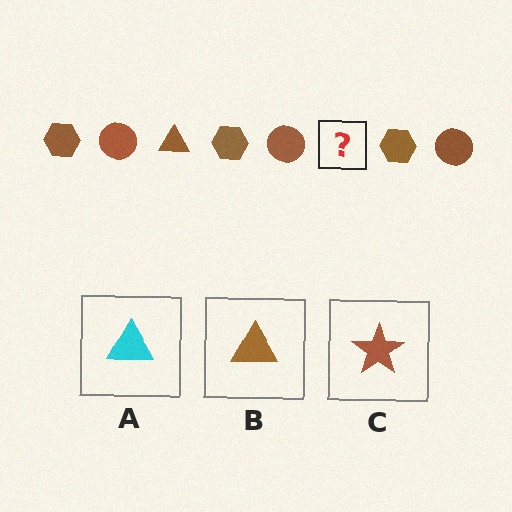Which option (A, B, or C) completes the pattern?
B.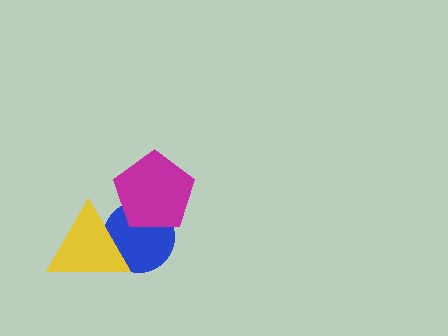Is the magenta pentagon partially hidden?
No, no other shape covers it.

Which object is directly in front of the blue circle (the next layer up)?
The yellow triangle is directly in front of the blue circle.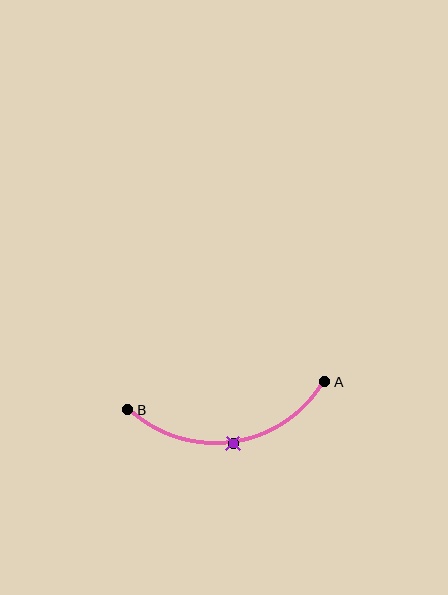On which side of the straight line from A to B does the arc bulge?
The arc bulges below the straight line connecting A and B.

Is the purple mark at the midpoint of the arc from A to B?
Yes. The purple mark lies on the arc at equal arc-length from both A and B — it is the arc midpoint.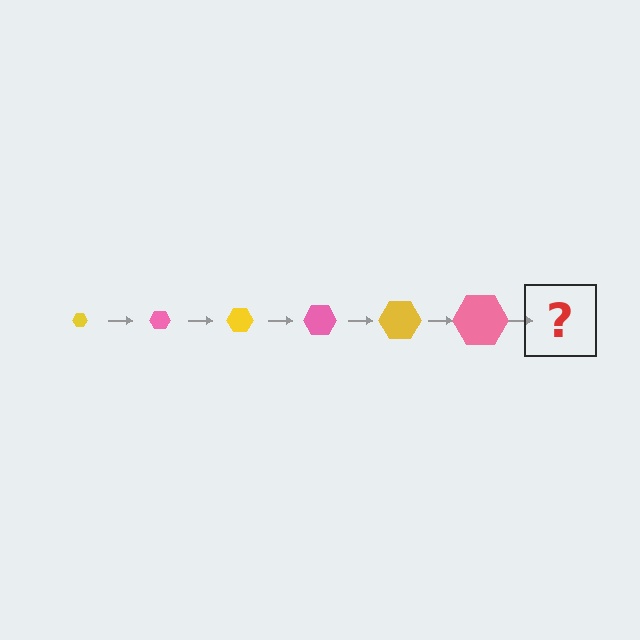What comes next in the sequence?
The next element should be a yellow hexagon, larger than the previous one.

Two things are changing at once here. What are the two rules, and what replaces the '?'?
The two rules are that the hexagon grows larger each step and the color cycles through yellow and pink. The '?' should be a yellow hexagon, larger than the previous one.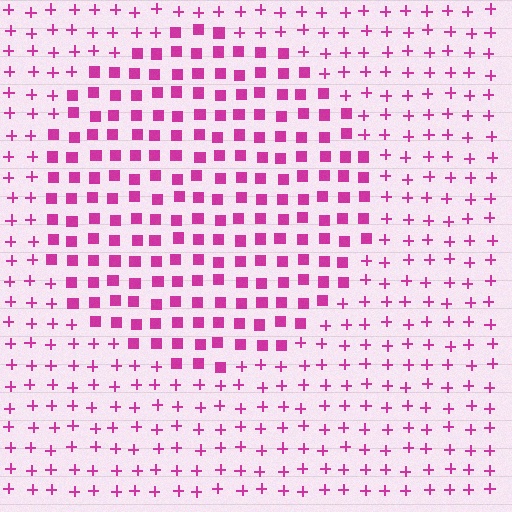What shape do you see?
I see a circle.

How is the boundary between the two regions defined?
The boundary is defined by a change in element shape: squares inside vs. plus signs outside. All elements share the same color and spacing.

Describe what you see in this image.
The image is filled with small magenta elements arranged in a uniform grid. A circle-shaped region contains squares, while the surrounding area contains plus signs. The boundary is defined purely by the change in element shape.